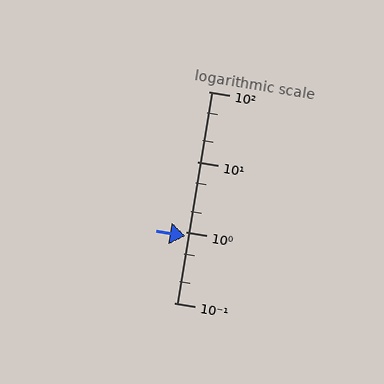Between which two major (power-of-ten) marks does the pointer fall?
The pointer is between 0.1 and 1.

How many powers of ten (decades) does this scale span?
The scale spans 3 decades, from 0.1 to 100.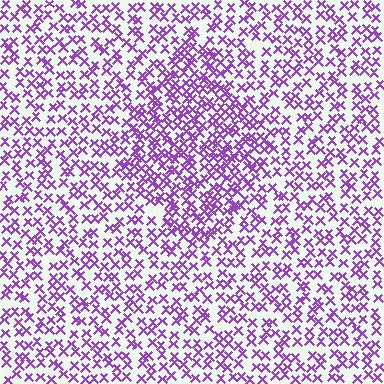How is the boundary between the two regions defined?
The boundary is defined by a change in element density (approximately 1.7x ratio). All elements are the same color, size, and shape.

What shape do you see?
I see a diamond.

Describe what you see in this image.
The image contains small purple elements arranged at two different densities. A diamond-shaped region is visible where the elements are more densely packed than the surrounding area.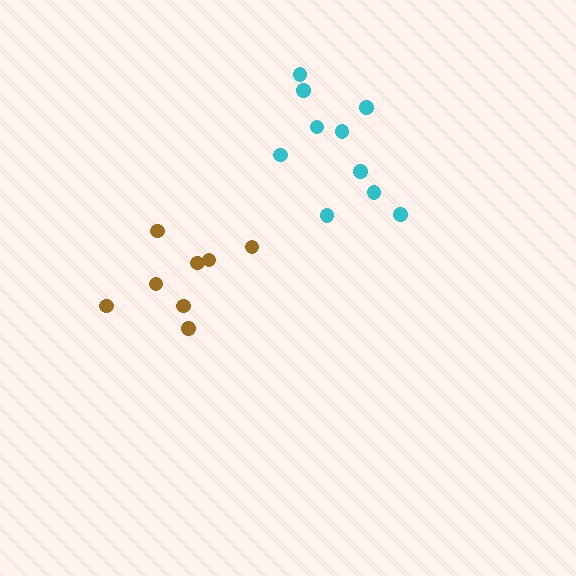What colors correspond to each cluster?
The clusters are colored: cyan, brown.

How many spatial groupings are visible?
There are 2 spatial groupings.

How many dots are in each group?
Group 1: 10 dots, Group 2: 8 dots (18 total).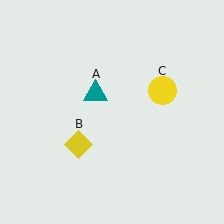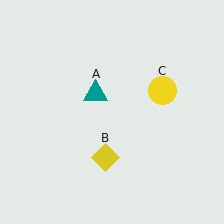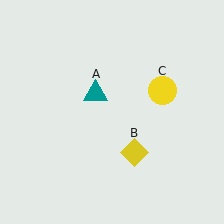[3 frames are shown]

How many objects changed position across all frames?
1 object changed position: yellow diamond (object B).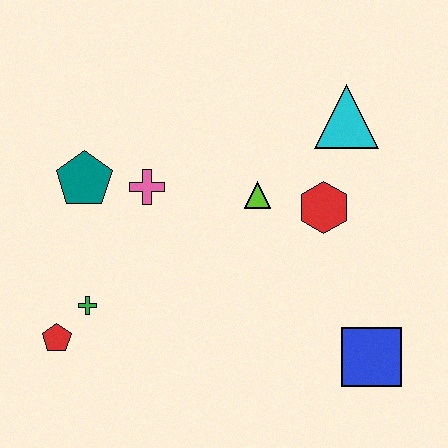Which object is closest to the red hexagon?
The lime triangle is closest to the red hexagon.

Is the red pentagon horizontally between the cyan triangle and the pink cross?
No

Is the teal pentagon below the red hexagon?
No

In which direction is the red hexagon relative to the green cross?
The red hexagon is to the right of the green cross.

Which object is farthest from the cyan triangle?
The red pentagon is farthest from the cyan triangle.